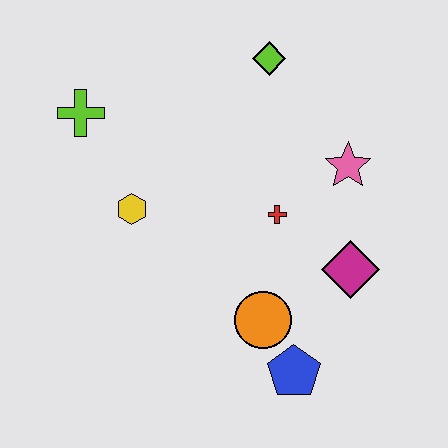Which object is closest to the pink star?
The red cross is closest to the pink star.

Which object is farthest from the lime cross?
The blue pentagon is farthest from the lime cross.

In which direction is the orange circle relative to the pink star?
The orange circle is below the pink star.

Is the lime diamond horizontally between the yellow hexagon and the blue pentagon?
Yes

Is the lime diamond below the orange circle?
No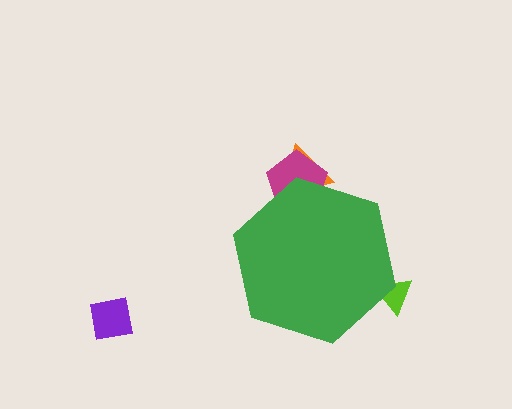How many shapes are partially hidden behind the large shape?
3 shapes are partially hidden.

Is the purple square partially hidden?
No, the purple square is fully visible.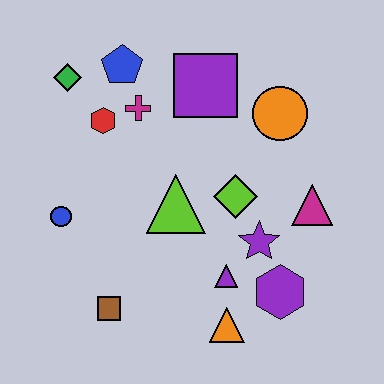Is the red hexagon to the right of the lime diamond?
No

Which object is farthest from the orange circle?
The brown square is farthest from the orange circle.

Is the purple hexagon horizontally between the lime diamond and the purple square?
No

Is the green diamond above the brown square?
Yes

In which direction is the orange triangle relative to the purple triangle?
The orange triangle is below the purple triangle.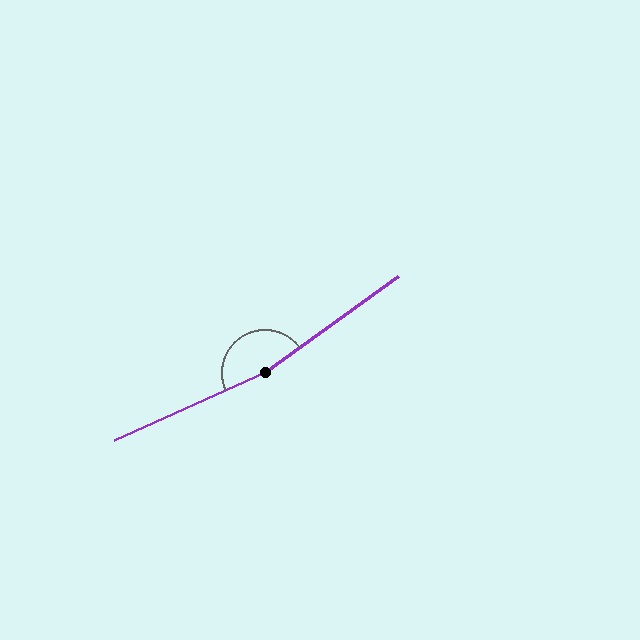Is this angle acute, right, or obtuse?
It is obtuse.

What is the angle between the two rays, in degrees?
Approximately 169 degrees.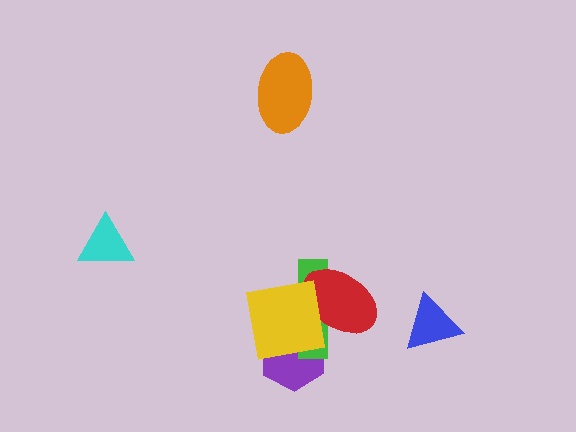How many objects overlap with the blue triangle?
0 objects overlap with the blue triangle.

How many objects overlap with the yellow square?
3 objects overlap with the yellow square.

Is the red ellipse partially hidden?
Yes, it is partially covered by another shape.